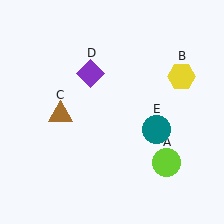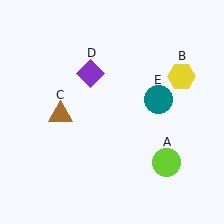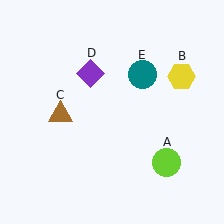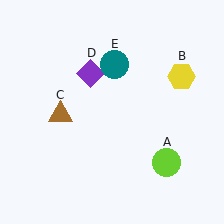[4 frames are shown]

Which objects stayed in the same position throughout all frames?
Lime circle (object A) and yellow hexagon (object B) and brown triangle (object C) and purple diamond (object D) remained stationary.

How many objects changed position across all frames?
1 object changed position: teal circle (object E).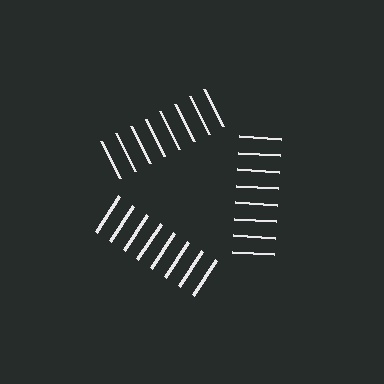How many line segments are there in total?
24 — 8 along each of the 3 edges.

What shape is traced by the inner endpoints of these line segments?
An illusory triangle — the line segments terminate on its edges but no continuous stroke is drawn.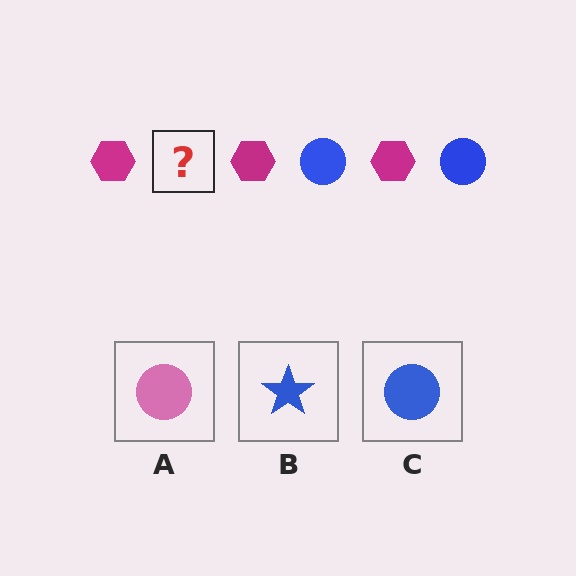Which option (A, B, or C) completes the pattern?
C.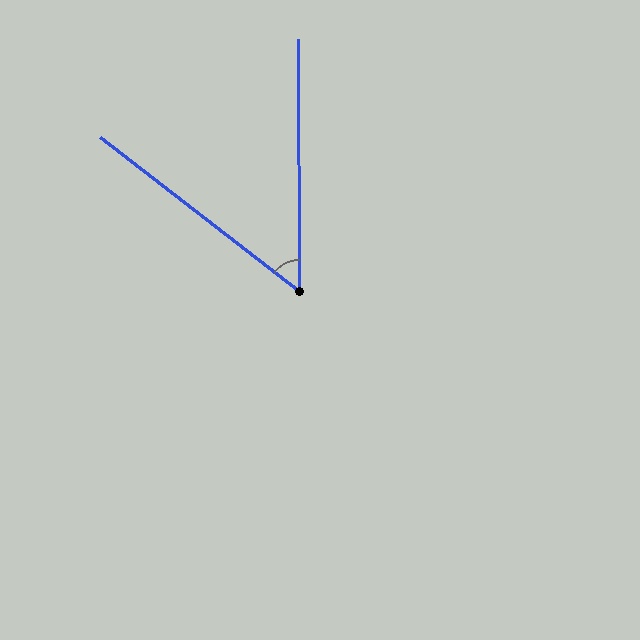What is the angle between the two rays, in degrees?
Approximately 52 degrees.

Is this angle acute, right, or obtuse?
It is acute.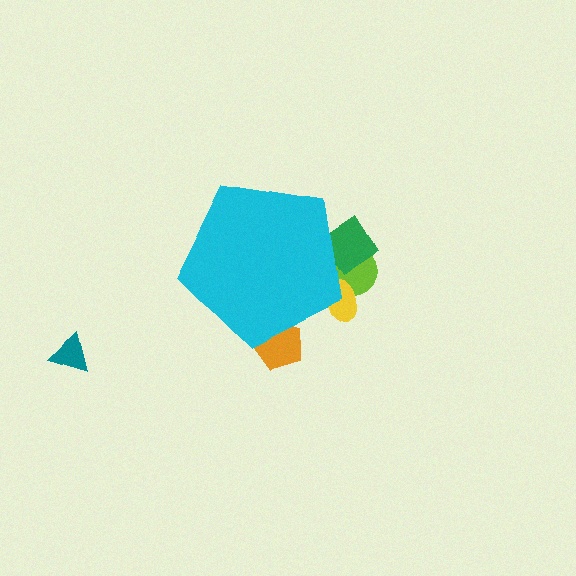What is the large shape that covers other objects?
A cyan pentagon.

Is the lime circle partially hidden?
Yes, the lime circle is partially hidden behind the cyan pentagon.